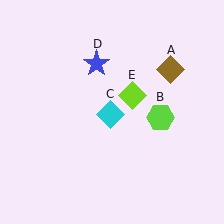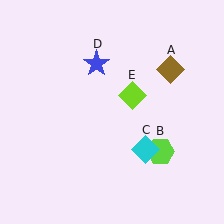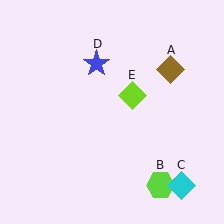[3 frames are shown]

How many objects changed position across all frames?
2 objects changed position: lime hexagon (object B), cyan diamond (object C).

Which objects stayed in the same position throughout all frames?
Brown diamond (object A) and blue star (object D) and lime diamond (object E) remained stationary.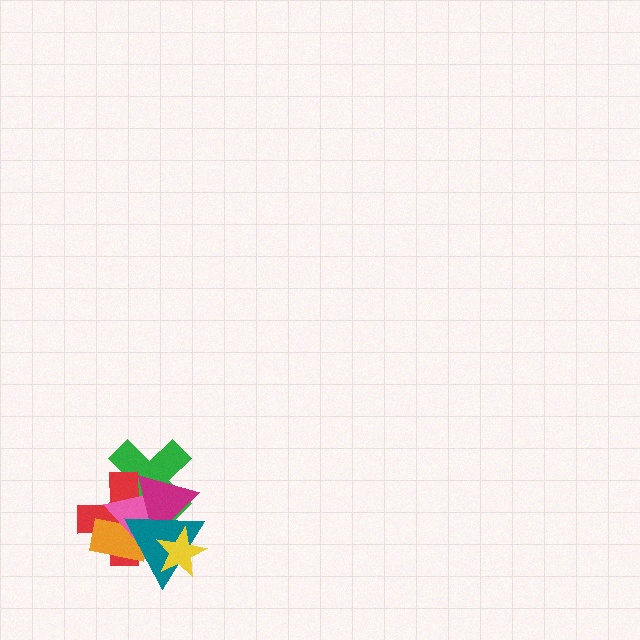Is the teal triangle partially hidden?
Yes, it is partially covered by another shape.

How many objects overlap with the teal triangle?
6 objects overlap with the teal triangle.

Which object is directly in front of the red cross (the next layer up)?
The orange rectangle is directly in front of the red cross.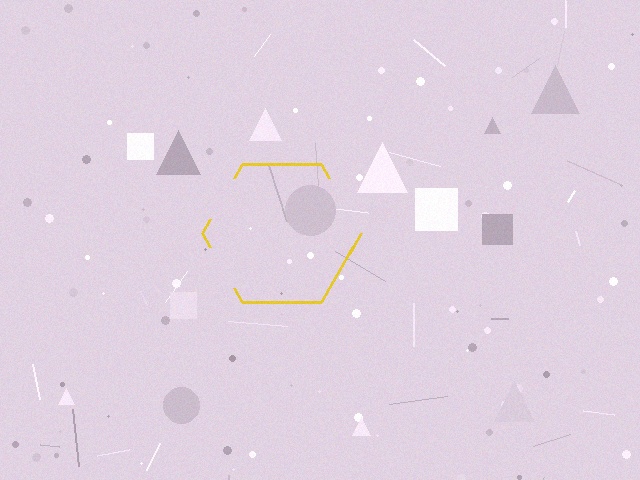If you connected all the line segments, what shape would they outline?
They would outline a hexagon.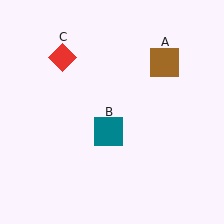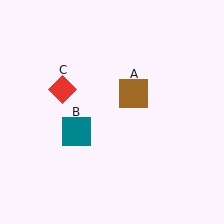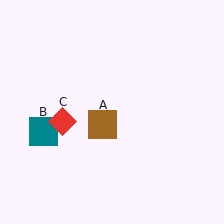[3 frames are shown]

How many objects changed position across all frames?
3 objects changed position: brown square (object A), teal square (object B), red diamond (object C).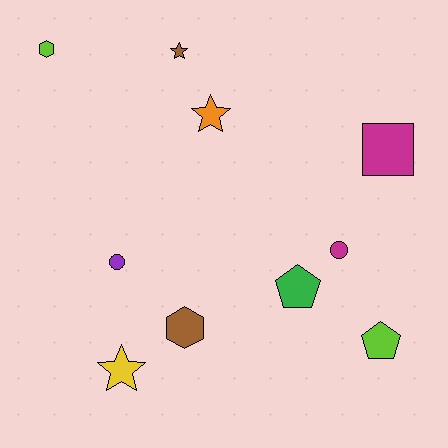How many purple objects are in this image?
There is 1 purple object.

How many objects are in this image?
There are 10 objects.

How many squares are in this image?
There is 1 square.